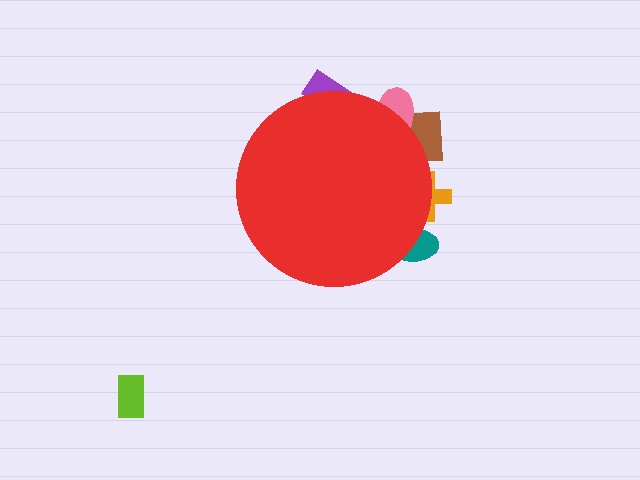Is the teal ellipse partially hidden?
Yes, the teal ellipse is partially hidden behind the red circle.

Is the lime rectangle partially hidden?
No, the lime rectangle is fully visible.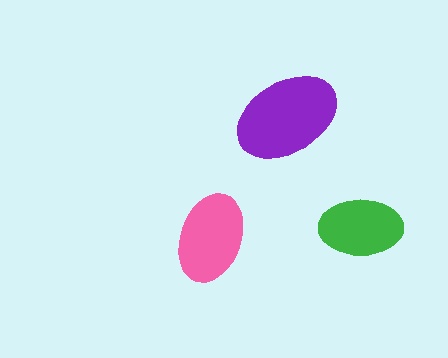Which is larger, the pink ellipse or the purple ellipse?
The purple one.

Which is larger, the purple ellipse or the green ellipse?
The purple one.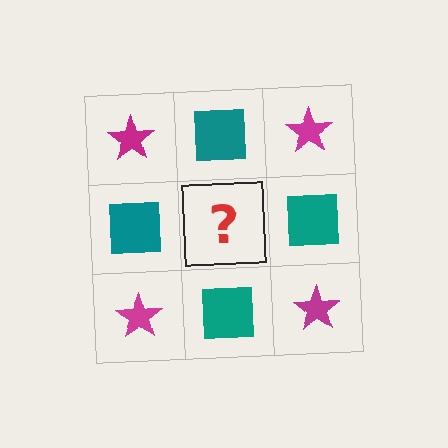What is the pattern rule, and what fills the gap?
The rule is that it alternates magenta star and teal square in a checkerboard pattern. The gap should be filled with a magenta star.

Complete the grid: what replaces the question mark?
The question mark should be replaced with a magenta star.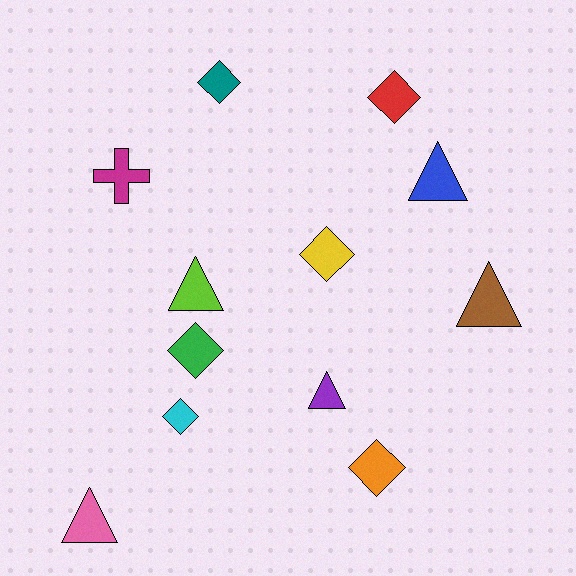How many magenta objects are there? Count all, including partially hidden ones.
There is 1 magenta object.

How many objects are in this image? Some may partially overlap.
There are 12 objects.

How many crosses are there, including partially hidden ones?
There is 1 cross.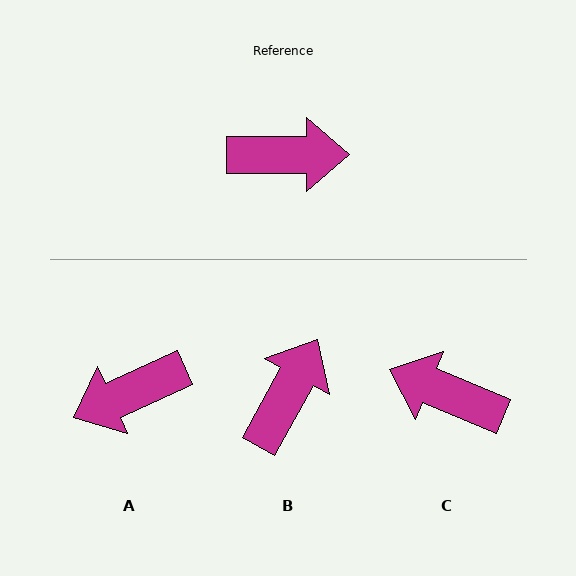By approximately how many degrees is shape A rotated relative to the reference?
Approximately 156 degrees clockwise.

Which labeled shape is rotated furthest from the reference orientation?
C, about 158 degrees away.